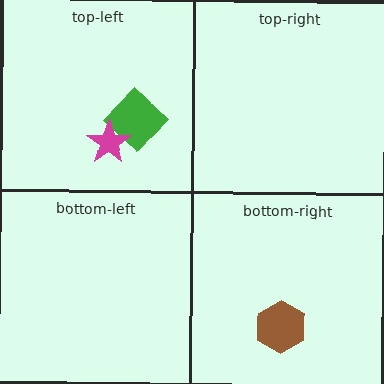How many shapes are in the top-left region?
2.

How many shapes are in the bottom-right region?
1.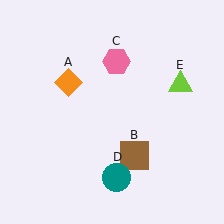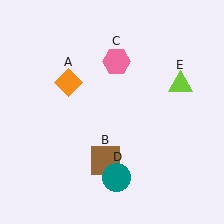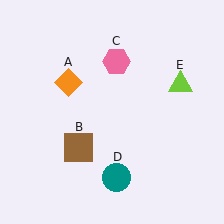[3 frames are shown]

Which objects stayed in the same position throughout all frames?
Orange diamond (object A) and pink hexagon (object C) and teal circle (object D) and lime triangle (object E) remained stationary.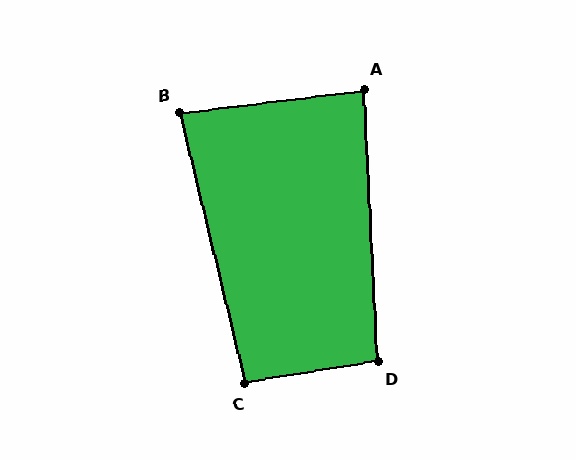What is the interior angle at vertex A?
Approximately 86 degrees (approximately right).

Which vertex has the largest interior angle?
D, at approximately 96 degrees.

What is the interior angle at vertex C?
Approximately 94 degrees (approximately right).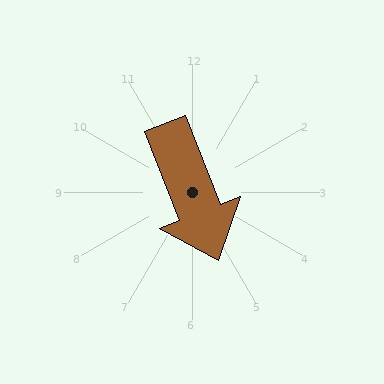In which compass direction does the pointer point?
South.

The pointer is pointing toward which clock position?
Roughly 5 o'clock.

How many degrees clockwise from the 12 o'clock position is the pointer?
Approximately 159 degrees.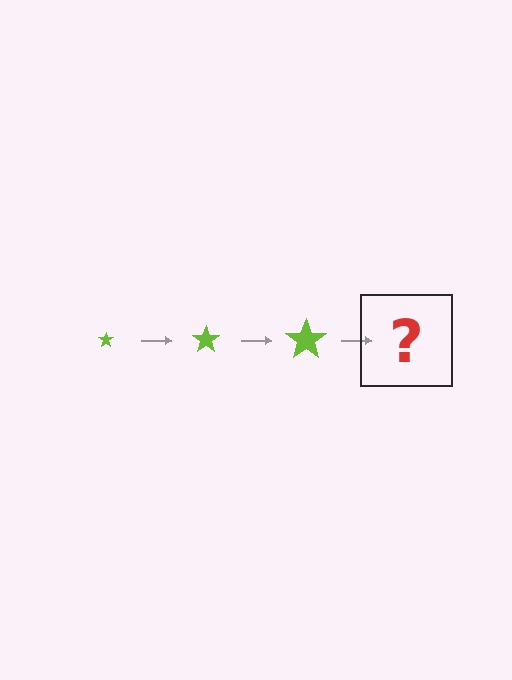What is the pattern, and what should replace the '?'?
The pattern is that the star gets progressively larger each step. The '?' should be a lime star, larger than the previous one.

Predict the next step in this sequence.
The next step is a lime star, larger than the previous one.